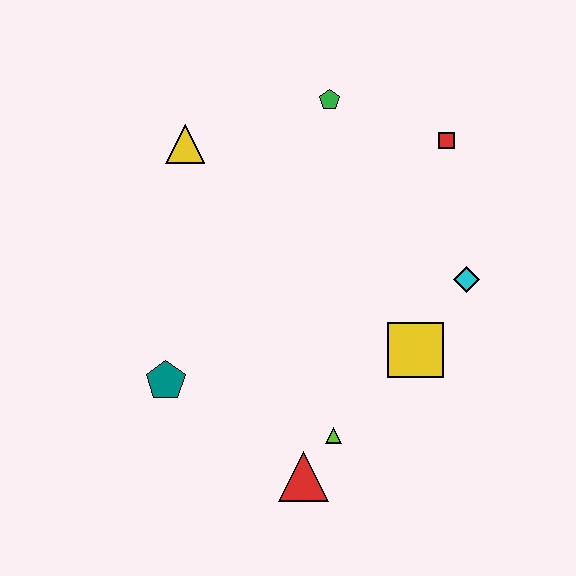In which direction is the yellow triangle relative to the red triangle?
The yellow triangle is above the red triangle.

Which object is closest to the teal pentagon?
The red triangle is closest to the teal pentagon.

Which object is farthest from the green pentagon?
The red triangle is farthest from the green pentagon.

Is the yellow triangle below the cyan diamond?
No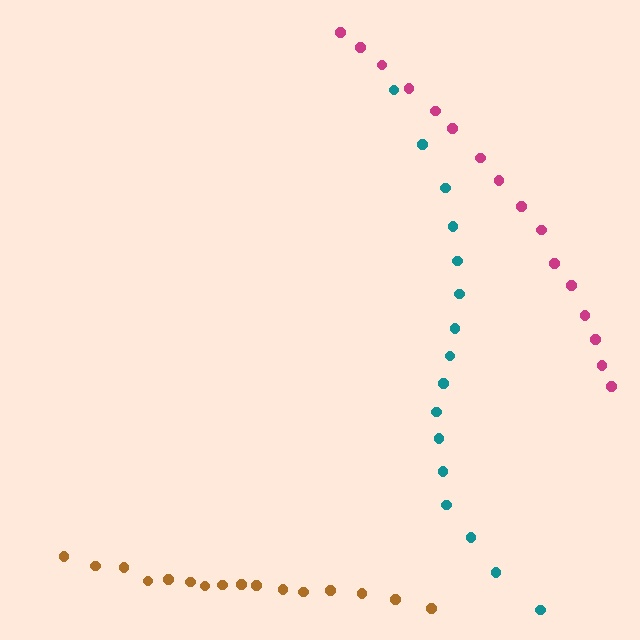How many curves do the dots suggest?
There are 3 distinct paths.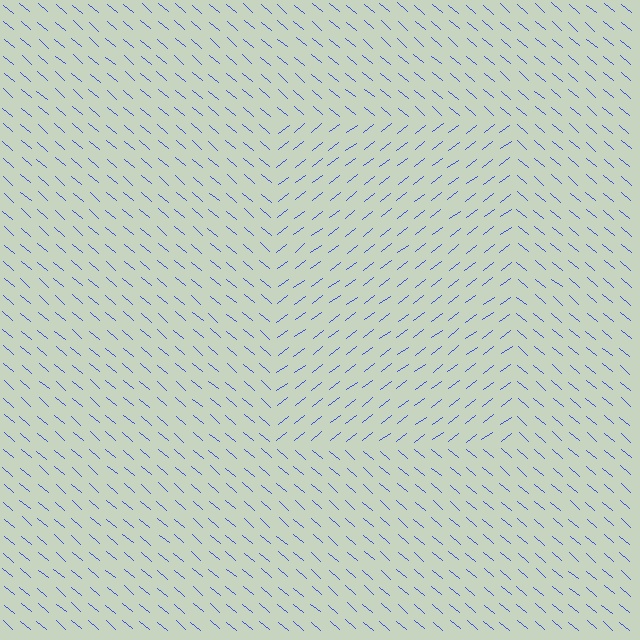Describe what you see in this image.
The image is filled with small blue line segments. A rectangle region in the image has lines oriented differently from the surrounding lines, creating a visible texture boundary.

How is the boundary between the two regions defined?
The boundary is defined purely by a change in line orientation (approximately 77 degrees difference). All lines are the same color and thickness.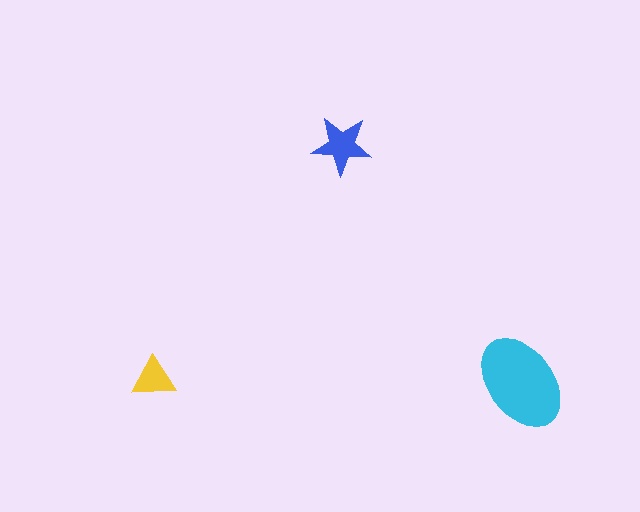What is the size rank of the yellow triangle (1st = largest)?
3rd.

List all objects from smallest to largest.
The yellow triangle, the blue star, the cyan ellipse.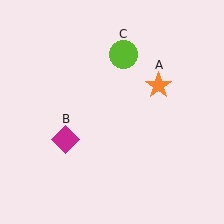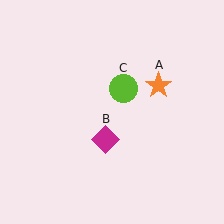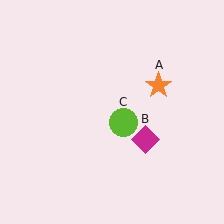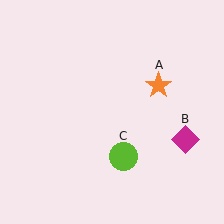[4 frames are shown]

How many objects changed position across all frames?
2 objects changed position: magenta diamond (object B), lime circle (object C).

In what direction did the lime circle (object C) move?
The lime circle (object C) moved down.